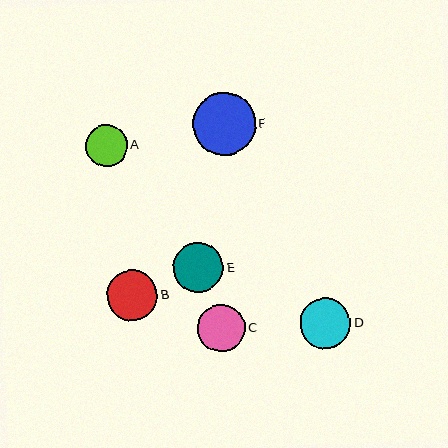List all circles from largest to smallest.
From largest to smallest: F, D, B, E, C, A.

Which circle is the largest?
Circle F is the largest with a size of approximately 63 pixels.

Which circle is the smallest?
Circle A is the smallest with a size of approximately 42 pixels.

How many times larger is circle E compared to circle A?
Circle E is approximately 1.2 times the size of circle A.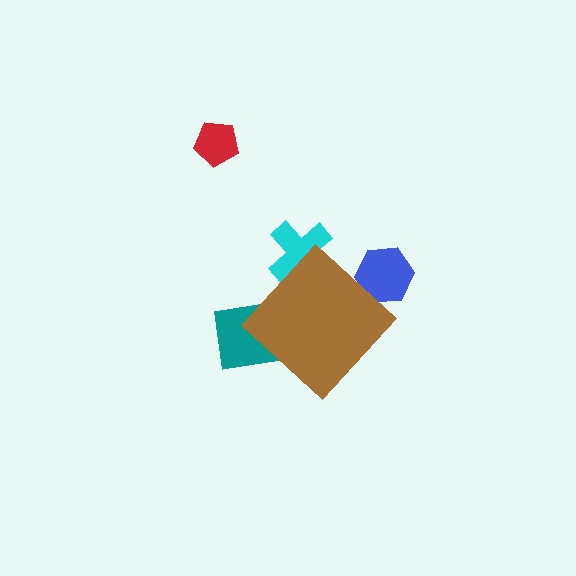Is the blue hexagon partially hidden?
Yes, the blue hexagon is partially hidden behind the brown diamond.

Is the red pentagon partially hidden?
No, the red pentagon is fully visible.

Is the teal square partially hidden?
Yes, the teal square is partially hidden behind the brown diamond.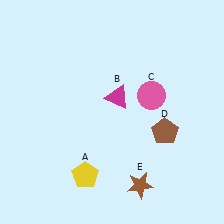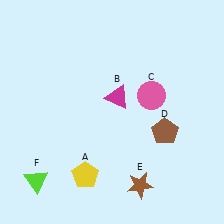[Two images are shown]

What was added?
A lime triangle (F) was added in Image 2.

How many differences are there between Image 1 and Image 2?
There is 1 difference between the two images.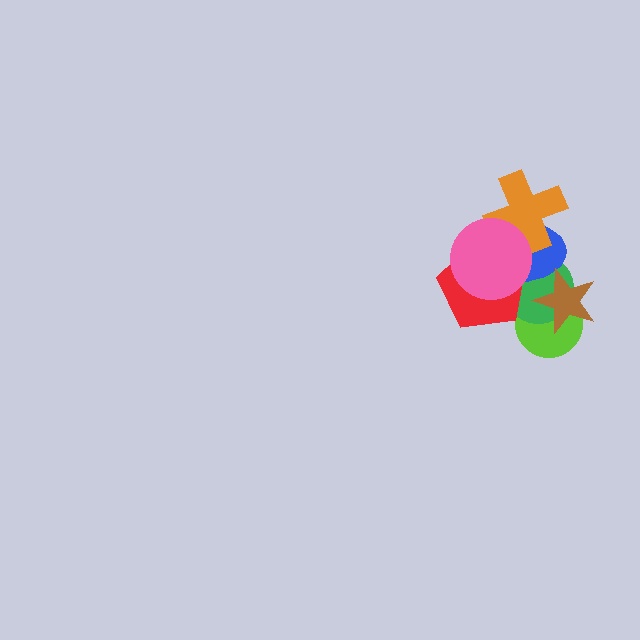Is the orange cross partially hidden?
Yes, it is partially covered by another shape.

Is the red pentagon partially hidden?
Yes, it is partially covered by another shape.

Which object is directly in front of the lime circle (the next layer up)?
The green circle is directly in front of the lime circle.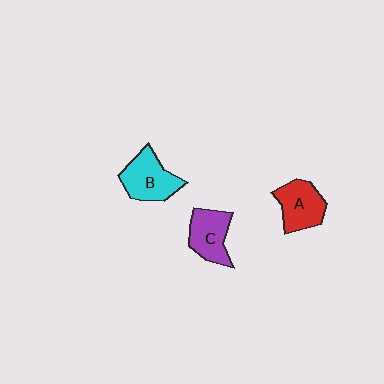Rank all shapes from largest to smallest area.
From largest to smallest: B (cyan), A (red), C (purple).